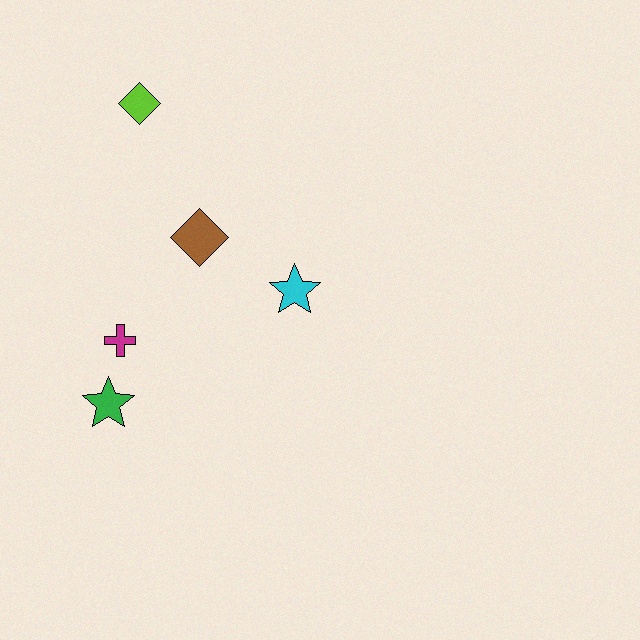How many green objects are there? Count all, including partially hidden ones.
There is 1 green object.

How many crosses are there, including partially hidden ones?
There is 1 cross.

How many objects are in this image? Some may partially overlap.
There are 5 objects.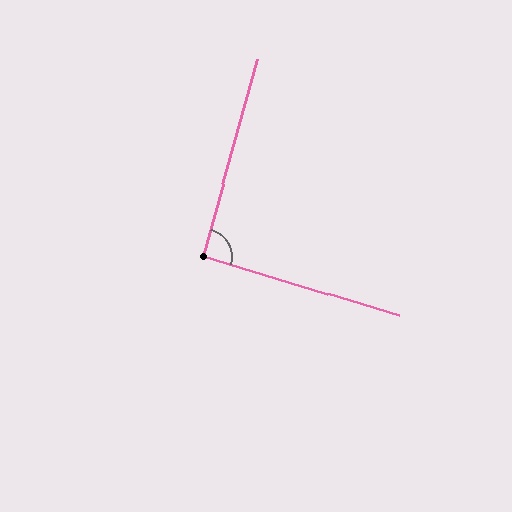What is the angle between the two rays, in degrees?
Approximately 91 degrees.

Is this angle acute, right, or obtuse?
It is approximately a right angle.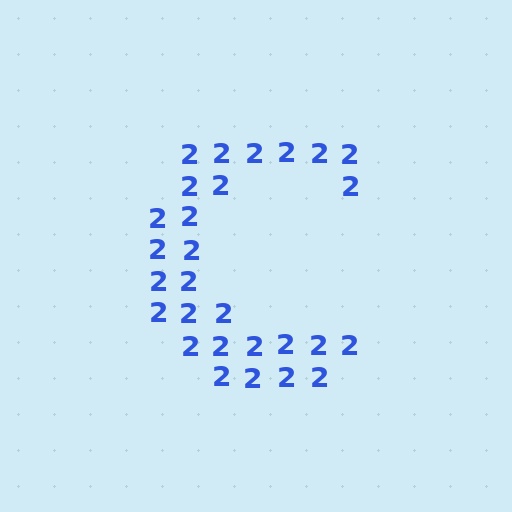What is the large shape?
The large shape is the letter C.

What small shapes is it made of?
It is made of small digit 2's.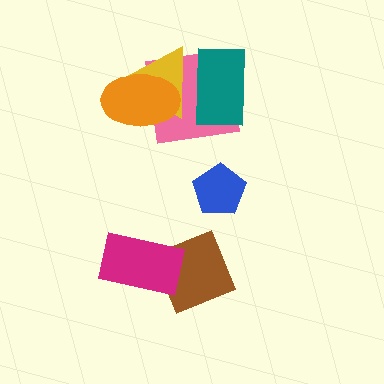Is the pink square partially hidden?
Yes, it is partially covered by another shape.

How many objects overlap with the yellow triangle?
3 objects overlap with the yellow triangle.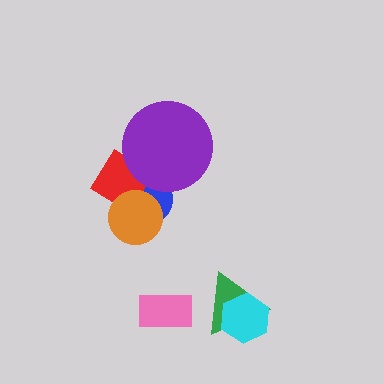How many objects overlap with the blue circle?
3 objects overlap with the blue circle.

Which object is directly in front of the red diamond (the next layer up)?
The orange circle is directly in front of the red diamond.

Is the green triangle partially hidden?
Yes, it is partially covered by another shape.